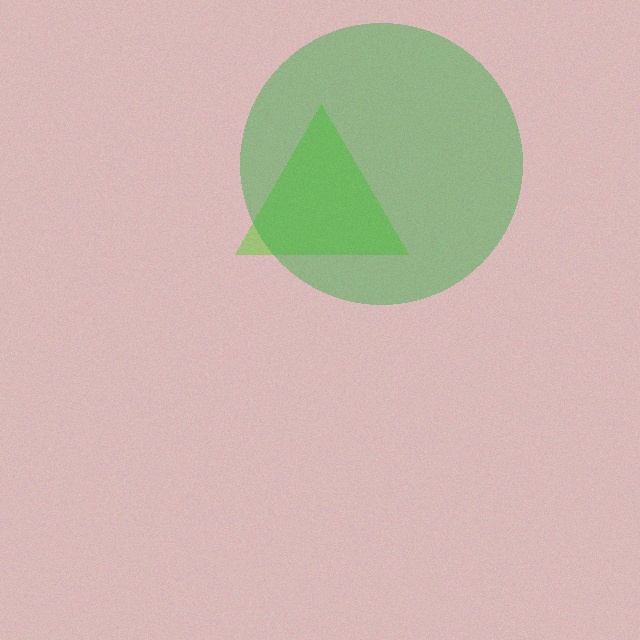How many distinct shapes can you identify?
There are 2 distinct shapes: a lime triangle, a green circle.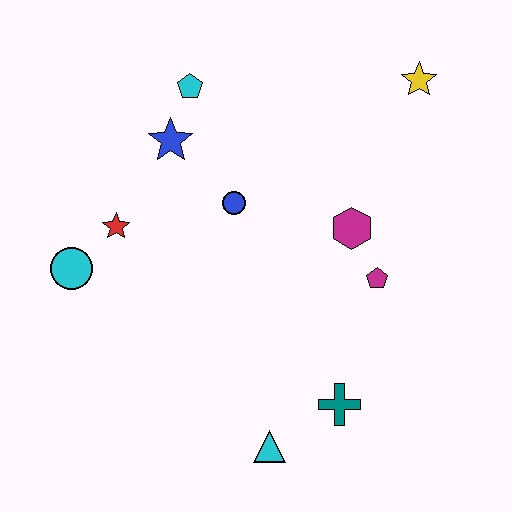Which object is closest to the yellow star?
The magenta hexagon is closest to the yellow star.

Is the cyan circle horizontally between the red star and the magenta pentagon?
No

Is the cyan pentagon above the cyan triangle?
Yes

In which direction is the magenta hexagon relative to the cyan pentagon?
The magenta hexagon is to the right of the cyan pentagon.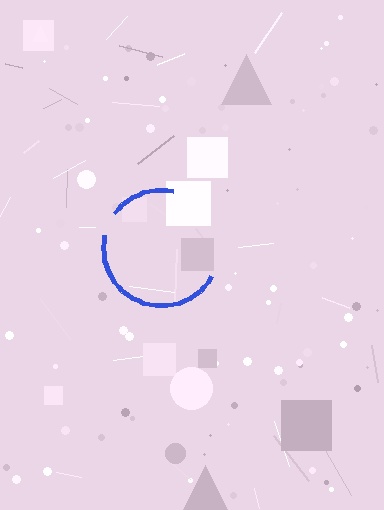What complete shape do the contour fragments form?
The contour fragments form a circle.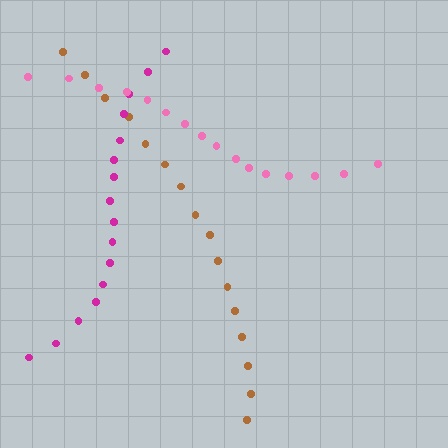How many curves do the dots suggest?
There are 3 distinct paths.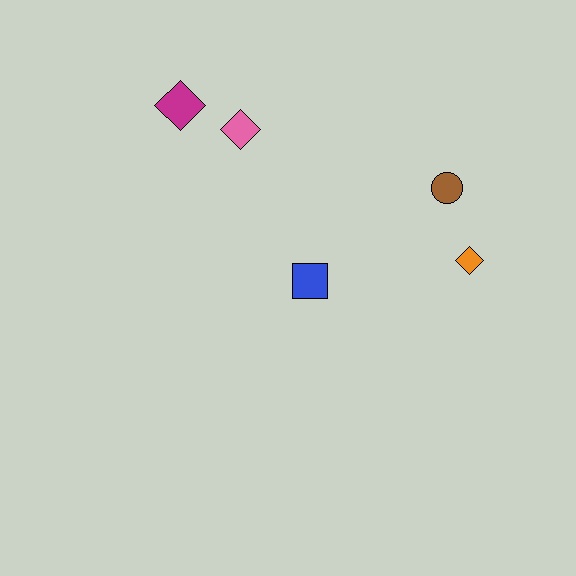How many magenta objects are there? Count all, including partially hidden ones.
There is 1 magenta object.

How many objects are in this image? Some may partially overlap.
There are 5 objects.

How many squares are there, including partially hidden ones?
There is 1 square.